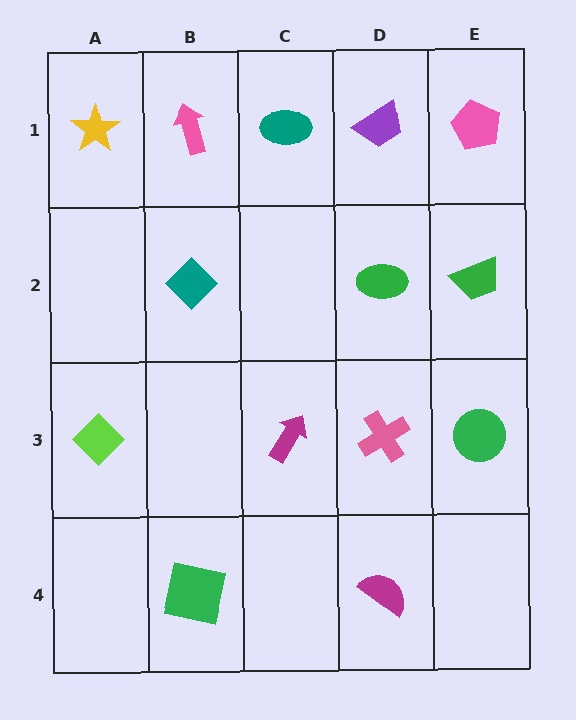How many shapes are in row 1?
5 shapes.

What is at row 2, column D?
A green ellipse.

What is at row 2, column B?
A teal diamond.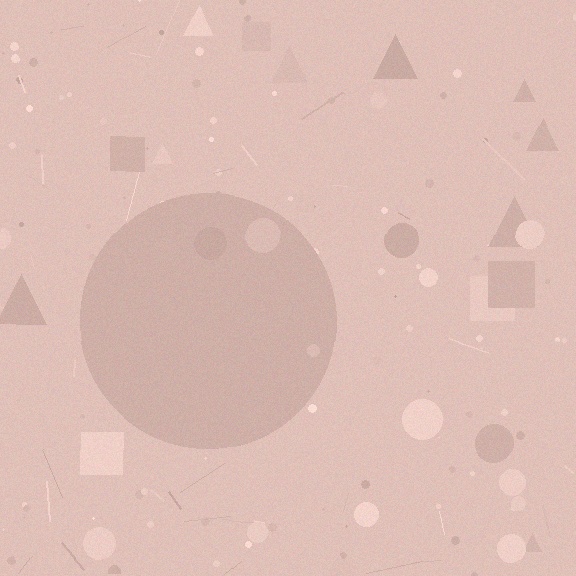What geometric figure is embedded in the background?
A circle is embedded in the background.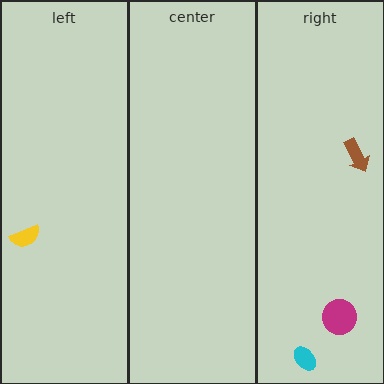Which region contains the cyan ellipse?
The right region.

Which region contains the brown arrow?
The right region.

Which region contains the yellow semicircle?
The left region.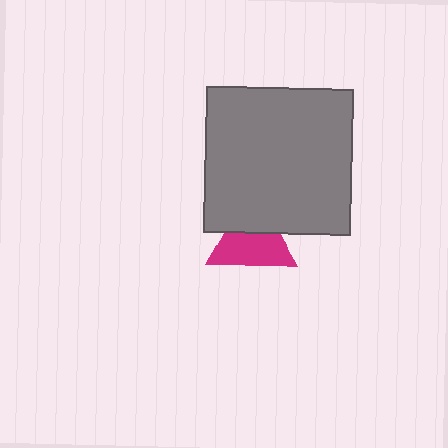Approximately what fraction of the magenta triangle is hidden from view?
Roughly 36% of the magenta triangle is hidden behind the gray square.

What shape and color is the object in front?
The object in front is a gray square.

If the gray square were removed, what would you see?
You would see the complete magenta triangle.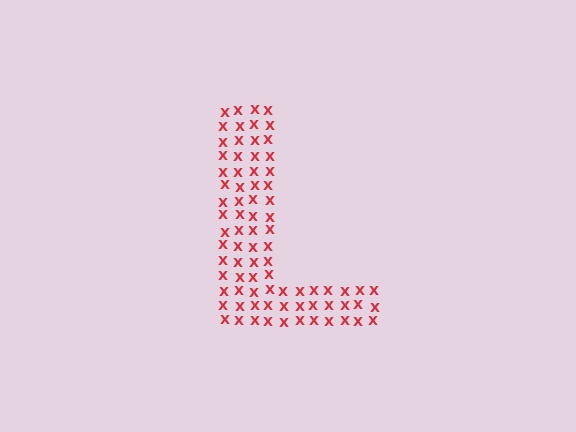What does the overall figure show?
The overall figure shows the letter L.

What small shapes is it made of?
It is made of small letter X's.